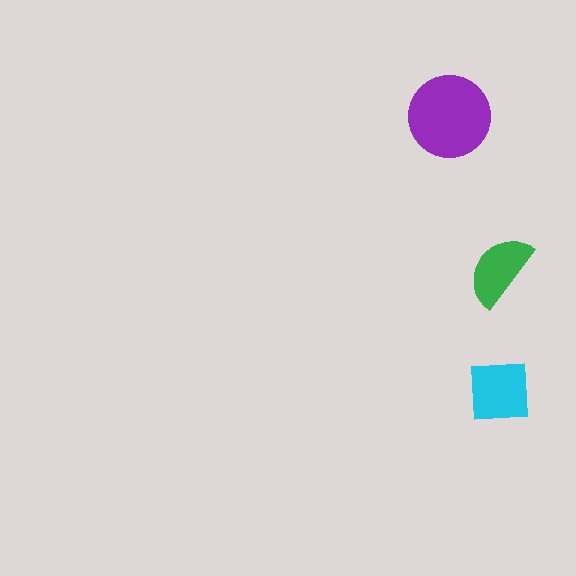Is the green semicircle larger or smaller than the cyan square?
Smaller.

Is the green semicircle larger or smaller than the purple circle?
Smaller.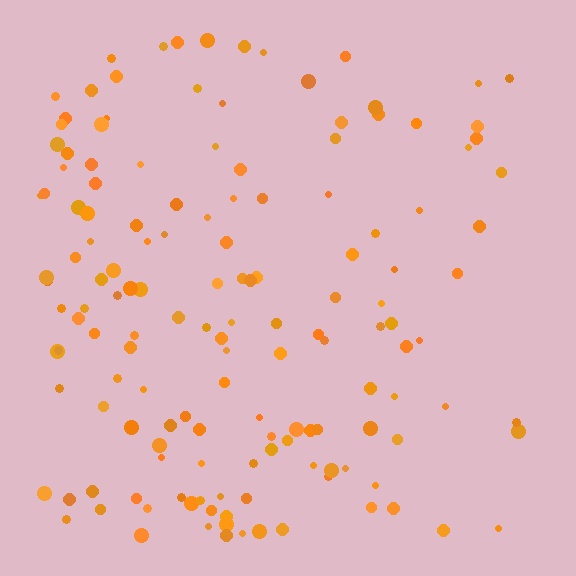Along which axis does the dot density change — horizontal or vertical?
Horizontal.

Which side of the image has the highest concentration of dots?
The left.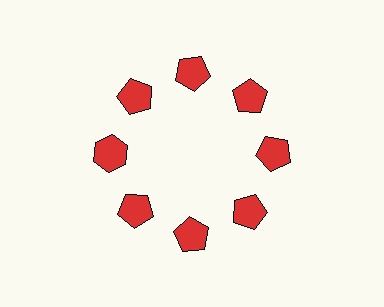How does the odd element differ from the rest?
It has a different shape: hexagon instead of pentagon.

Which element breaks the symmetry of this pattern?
The red hexagon at roughly the 9 o'clock position breaks the symmetry. All other shapes are red pentagons.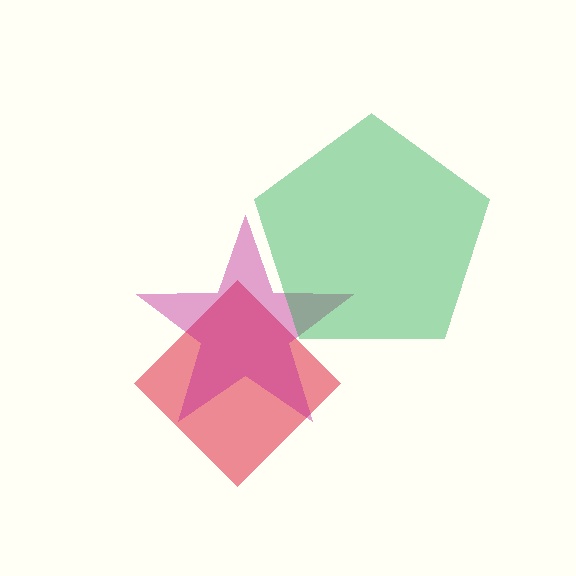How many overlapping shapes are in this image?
There are 3 overlapping shapes in the image.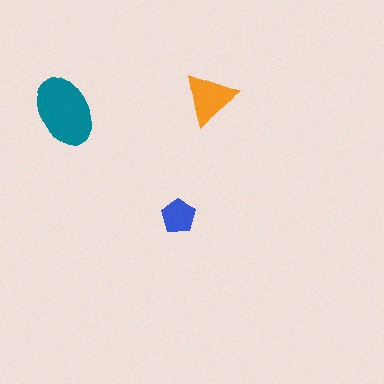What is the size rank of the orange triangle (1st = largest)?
2nd.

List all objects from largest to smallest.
The teal ellipse, the orange triangle, the blue pentagon.